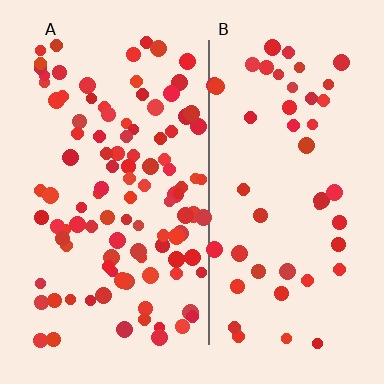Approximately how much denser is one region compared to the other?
Approximately 2.2× — region A over region B.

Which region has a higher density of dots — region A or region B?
A (the left).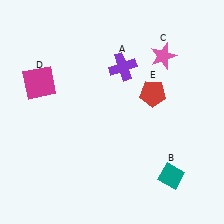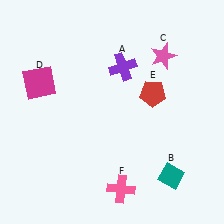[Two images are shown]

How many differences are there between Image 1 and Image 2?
There is 1 difference between the two images.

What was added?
A pink cross (F) was added in Image 2.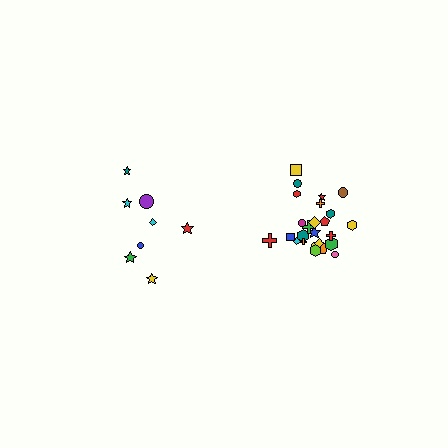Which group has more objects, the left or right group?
The right group.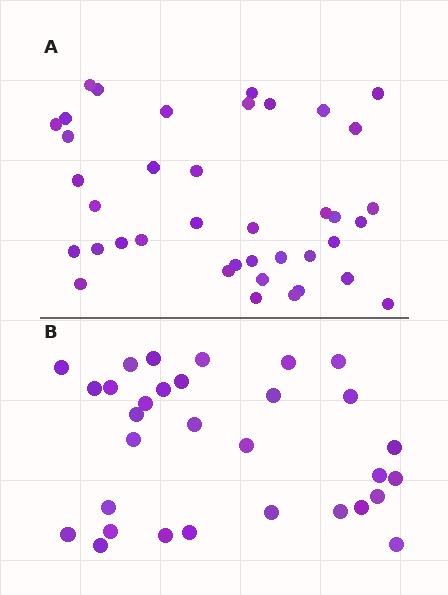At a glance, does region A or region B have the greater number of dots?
Region A (the top region) has more dots.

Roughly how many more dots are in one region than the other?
Region A has roughly 8 or so more dots than region B.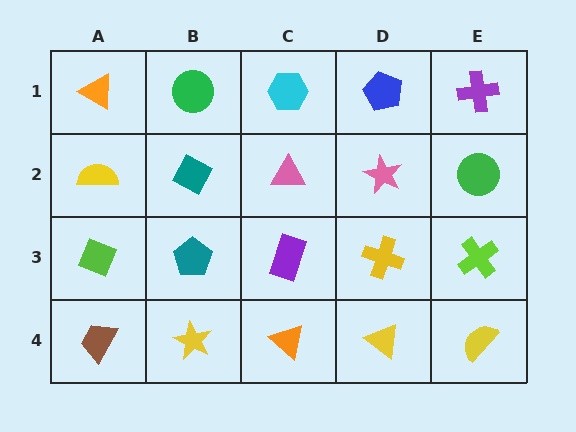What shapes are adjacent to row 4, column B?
A teal pentagon (row 3, column B), a brown trapezoid (row 4, column A), an orange triangle (row 4, column C).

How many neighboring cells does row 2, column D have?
4.